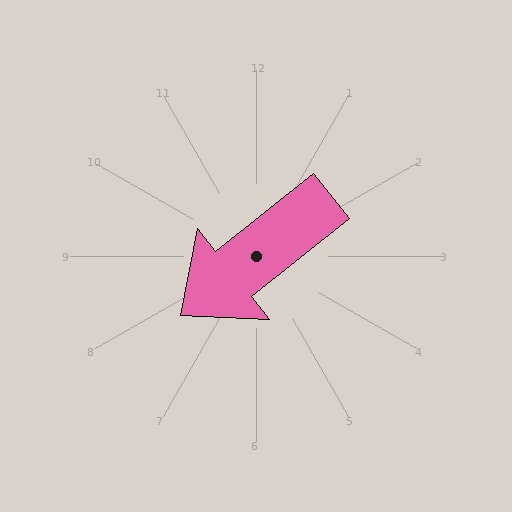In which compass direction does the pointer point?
Southwest.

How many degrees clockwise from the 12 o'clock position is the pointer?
Approximately 232 degrees.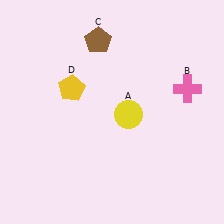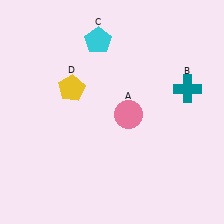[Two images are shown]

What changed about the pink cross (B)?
In Image 1, B is pink. In Image 2, it changed to teal.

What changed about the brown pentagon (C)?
In Image 1, C is brown. In Image 2, it changed to cyan.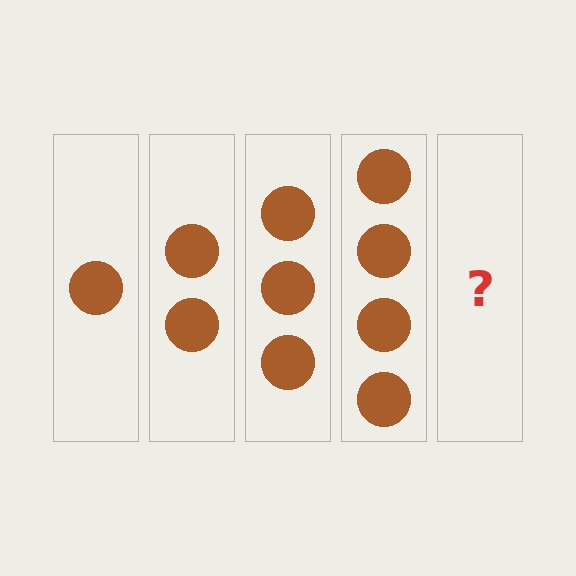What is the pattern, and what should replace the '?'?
The pattern is that each step adds one more circle. The '?' should be 5 circles.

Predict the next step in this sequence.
The next step is 5 circles.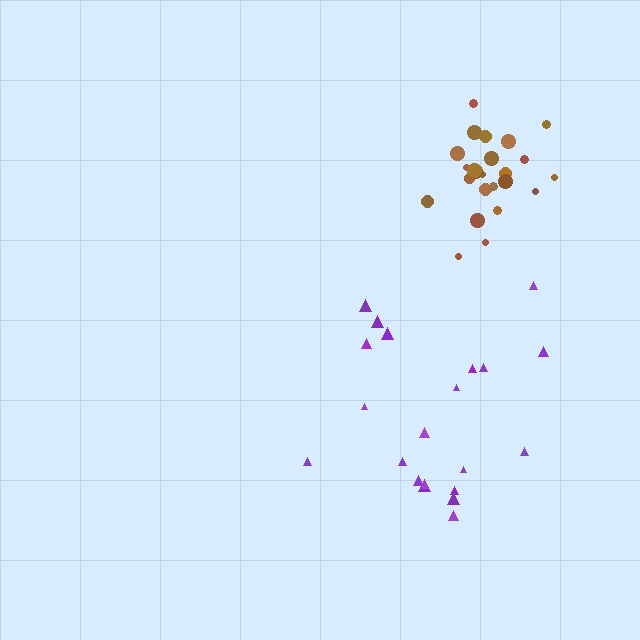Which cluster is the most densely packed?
Brown.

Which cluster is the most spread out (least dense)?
Purple.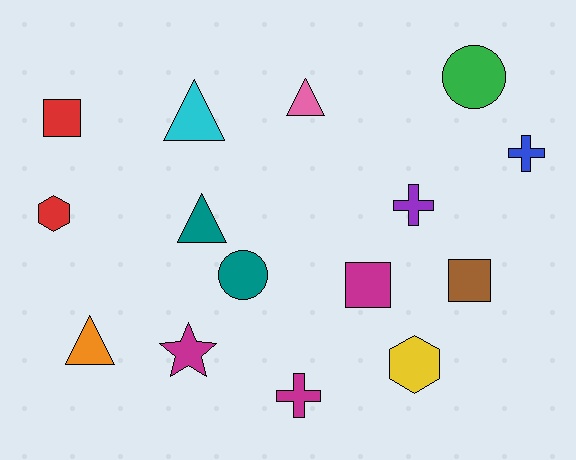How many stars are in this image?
There is 1 star.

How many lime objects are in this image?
There are no lime objects.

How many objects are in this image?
There are 15 objects.